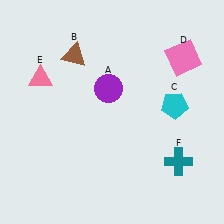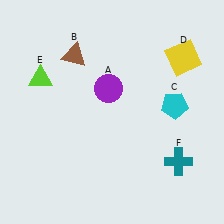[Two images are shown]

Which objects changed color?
D changed from pink to yellow. E changed from pink to lime.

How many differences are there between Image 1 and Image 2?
There are 2 differences between the two images.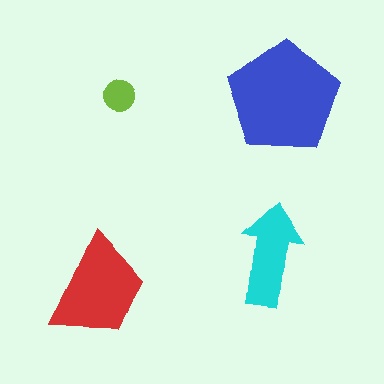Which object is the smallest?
The lime circle.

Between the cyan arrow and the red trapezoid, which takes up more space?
The red trapezoid.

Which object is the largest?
The blue pentagon.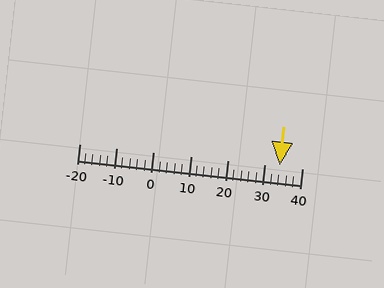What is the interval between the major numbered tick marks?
The major tick marks are spaced 10 units apart.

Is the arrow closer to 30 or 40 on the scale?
The arrow is closer to 30.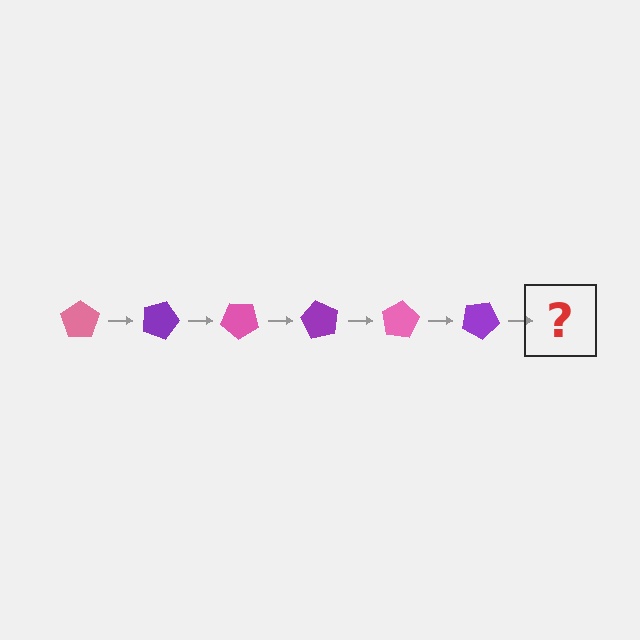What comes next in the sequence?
The next element should be a pink pentagon, rotated 120 degrees from the start.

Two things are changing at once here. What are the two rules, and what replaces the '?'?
The two rules are that it rotates 20 degrees each step and the color cycles through pink and purple. The '?' should be a pink pentagon, rotated 120 degrees from the start.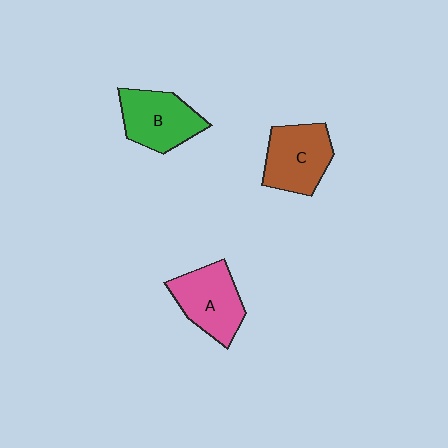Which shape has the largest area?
Shape A (pink).